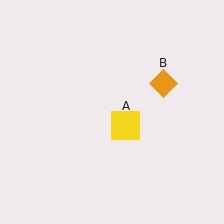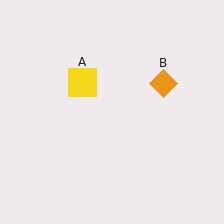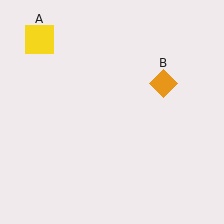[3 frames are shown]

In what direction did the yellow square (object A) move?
The yellow square (object A) moved up and to the left.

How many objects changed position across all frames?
1 object changed position: yellow square (object A).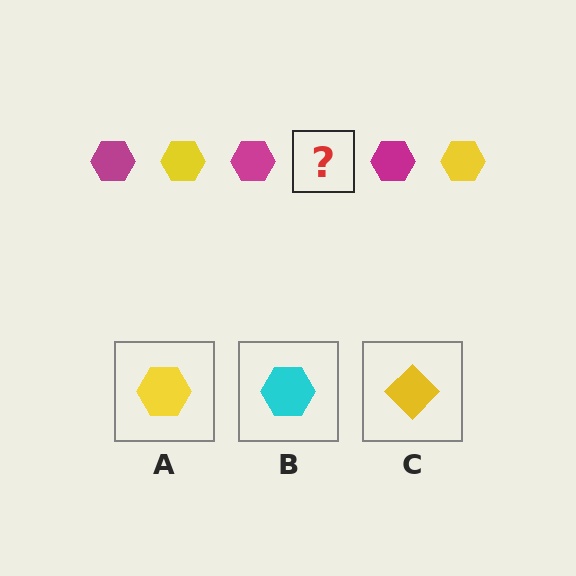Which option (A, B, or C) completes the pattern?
A.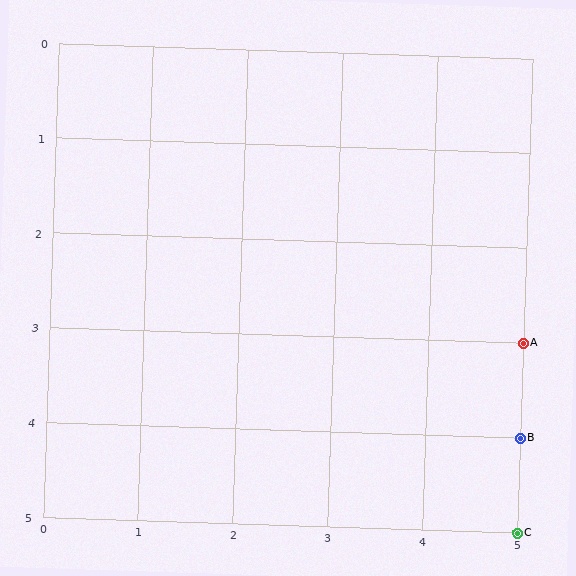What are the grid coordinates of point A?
Point A is at grid coordinates (5, 3).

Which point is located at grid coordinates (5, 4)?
Point B is at (5, 4).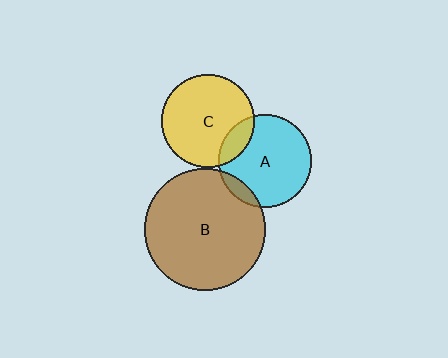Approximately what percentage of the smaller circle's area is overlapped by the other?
Approximately 10%.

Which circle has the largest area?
Circle B (brown).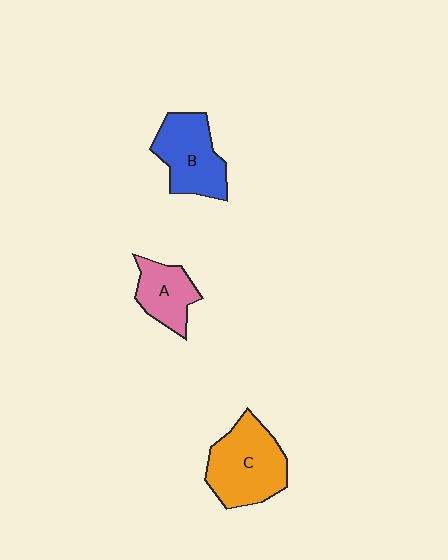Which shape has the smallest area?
Shape A (pink).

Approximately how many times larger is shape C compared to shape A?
Approximately 1.7 times.